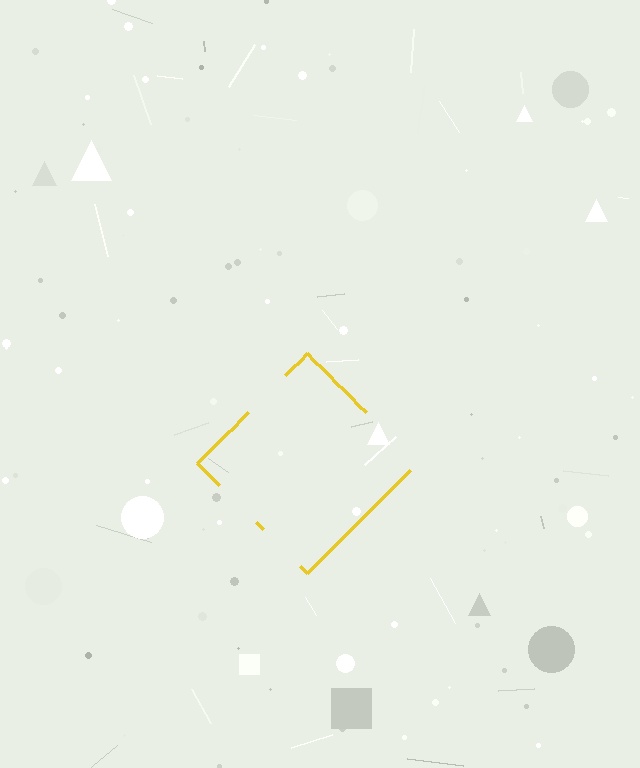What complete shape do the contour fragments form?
The contour fragments form a diamond.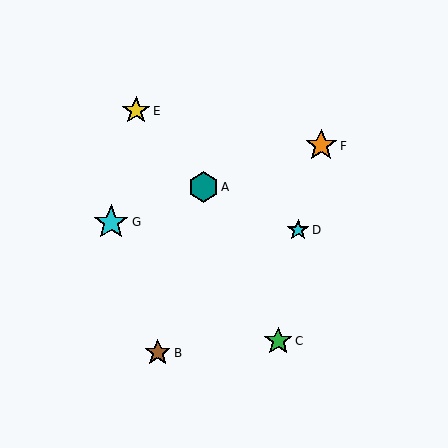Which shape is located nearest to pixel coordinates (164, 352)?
The brown star (labeled B) at (158, 353) is nearest to that location.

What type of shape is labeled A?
Shape A is a teal hexagon.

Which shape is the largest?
The cyan star (labeled G) is the largest.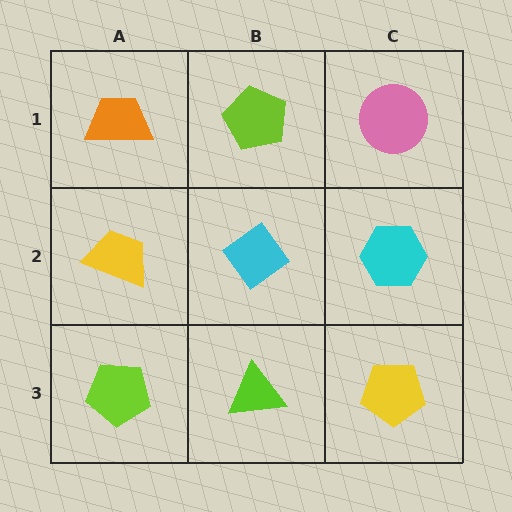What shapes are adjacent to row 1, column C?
A cyan hexagon (row 2, column C), a lime pentagon (row 1, column B).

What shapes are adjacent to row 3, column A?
A yellow trapezoid (row 2, column A), a lime triangle (row 3, column B).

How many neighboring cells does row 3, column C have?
2.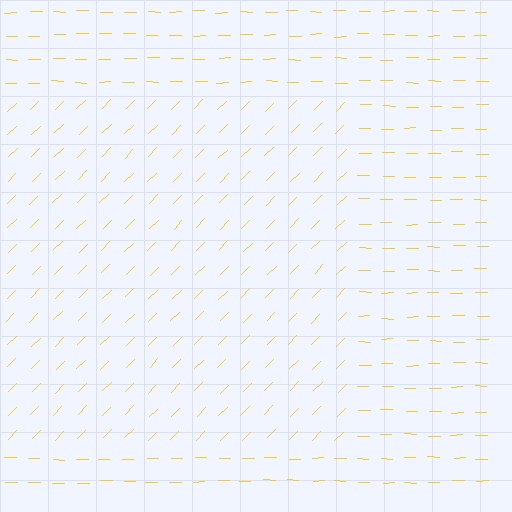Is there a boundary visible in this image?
Yes, there is a texture boundary formed by a change in line orientation.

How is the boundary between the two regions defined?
The boundary is defined purely by a change in line orientation (approximately 45 degrees difference). All lines are the same color and thickness.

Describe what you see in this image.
The image is filled with small yellow line segments. A rectangle region in the image has lines oriented differently from the surrounding lines, creating a visible texture boundary.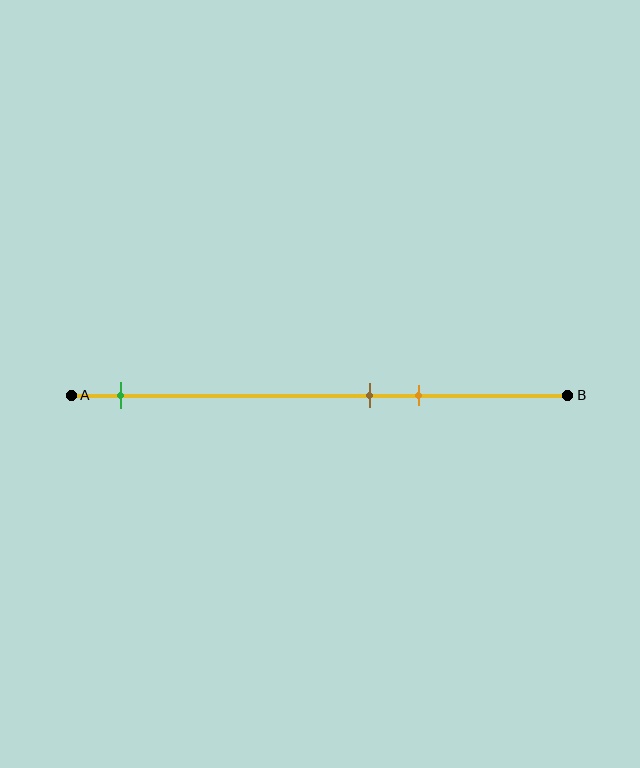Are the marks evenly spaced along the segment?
No, the marks are not evenly spaced.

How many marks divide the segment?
There are 3 marks dividing the segment.